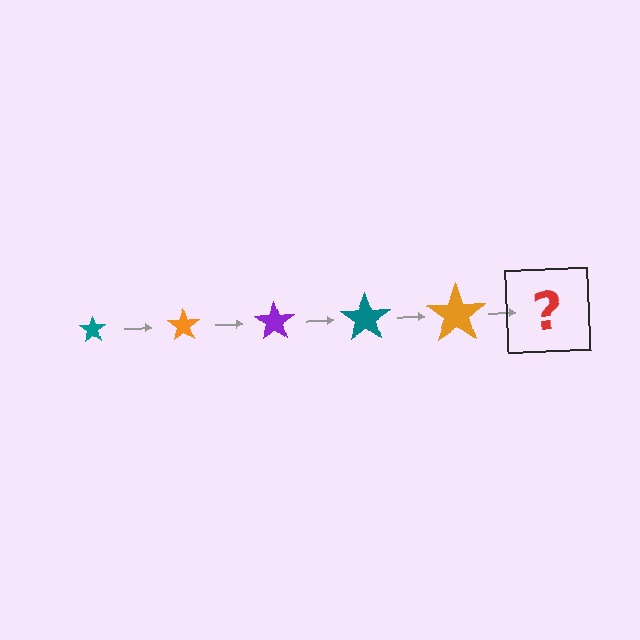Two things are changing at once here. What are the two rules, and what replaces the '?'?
The two rules are that the star grows larger each step and the color cycles through teal, orange, and purple. The '?' should be a purple star, larger than the previous one.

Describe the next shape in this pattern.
It should be a purple star, larger than the previous one.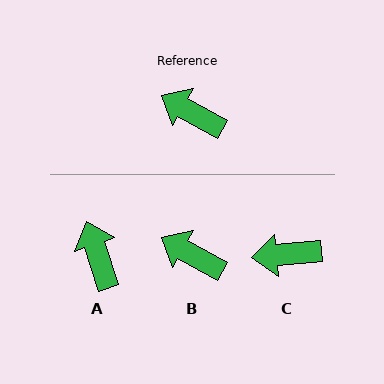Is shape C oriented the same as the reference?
No, it is off by about 34 degrees.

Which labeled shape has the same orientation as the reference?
B.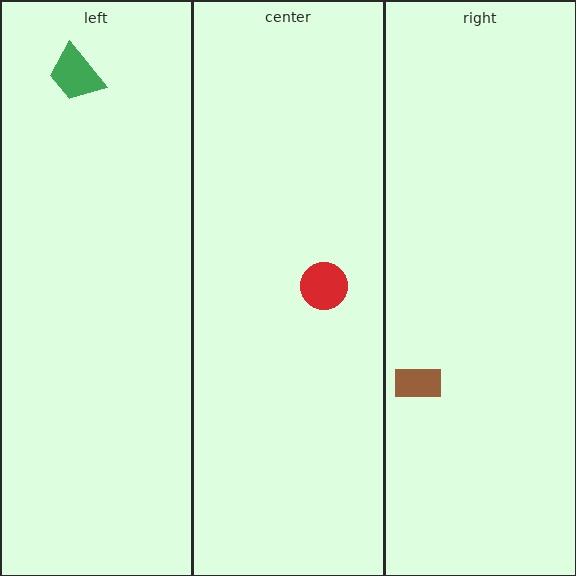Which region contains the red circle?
The center region.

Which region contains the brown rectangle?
The right region.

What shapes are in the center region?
The red circle.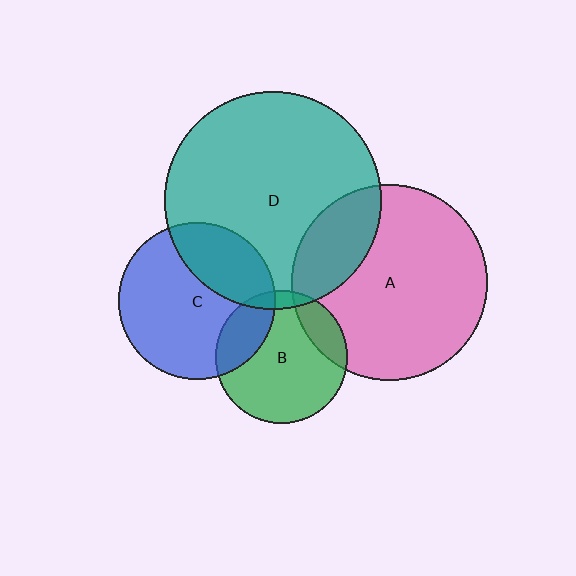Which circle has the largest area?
Circle D (teal).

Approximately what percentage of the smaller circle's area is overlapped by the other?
Approximately 5%.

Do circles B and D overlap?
Yes.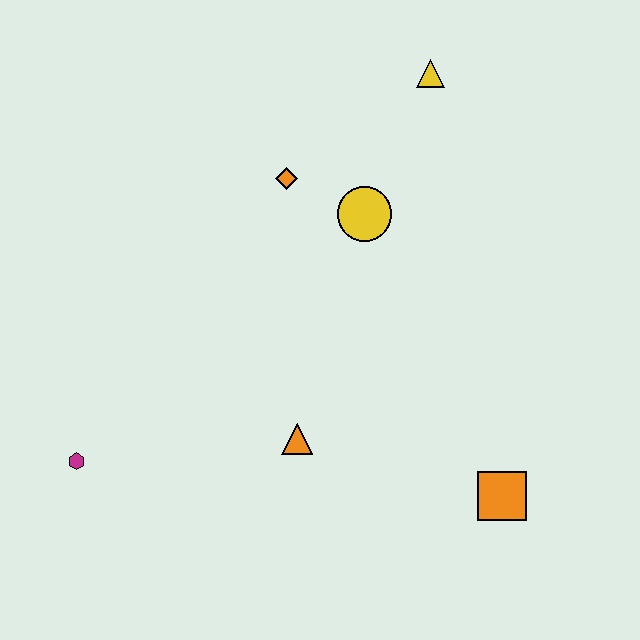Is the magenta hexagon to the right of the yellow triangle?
No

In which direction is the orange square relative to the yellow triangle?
The orange square is below the yellow triangle.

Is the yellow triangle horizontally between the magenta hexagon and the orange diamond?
No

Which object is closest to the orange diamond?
The yellow circle is closest to the orange diamond.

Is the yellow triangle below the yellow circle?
No